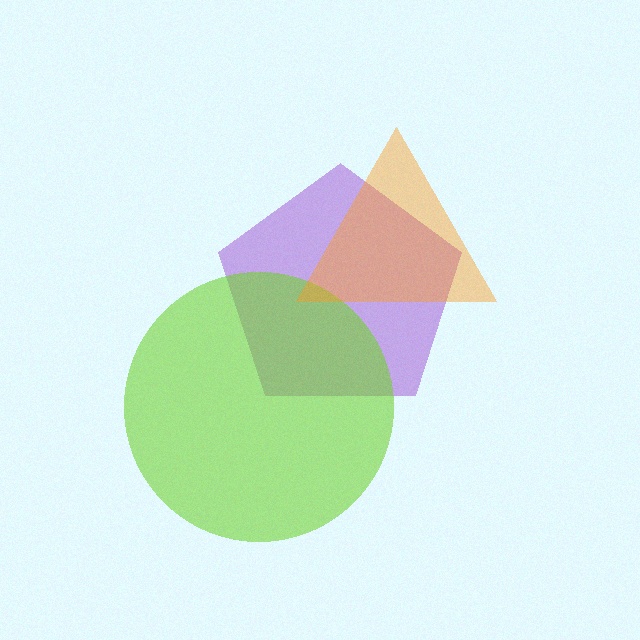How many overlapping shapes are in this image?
There are 3 overlapping shapes in the image.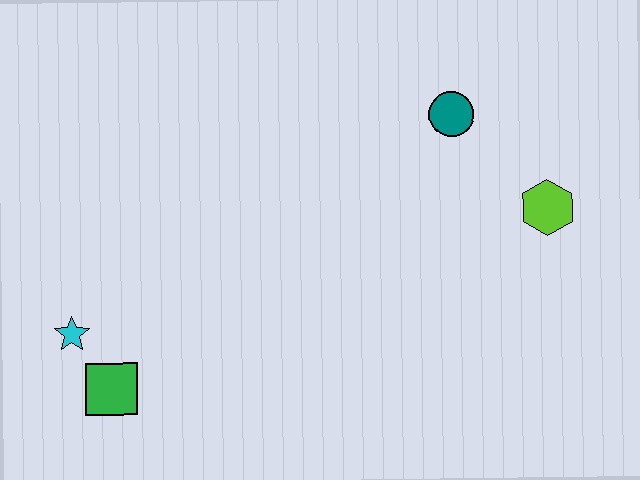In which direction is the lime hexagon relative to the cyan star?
The lime hexagon is to the right of the cyan star.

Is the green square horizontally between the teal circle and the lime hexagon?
No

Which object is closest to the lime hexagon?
The teal circle is closest to the lime hexagon.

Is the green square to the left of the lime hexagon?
Yes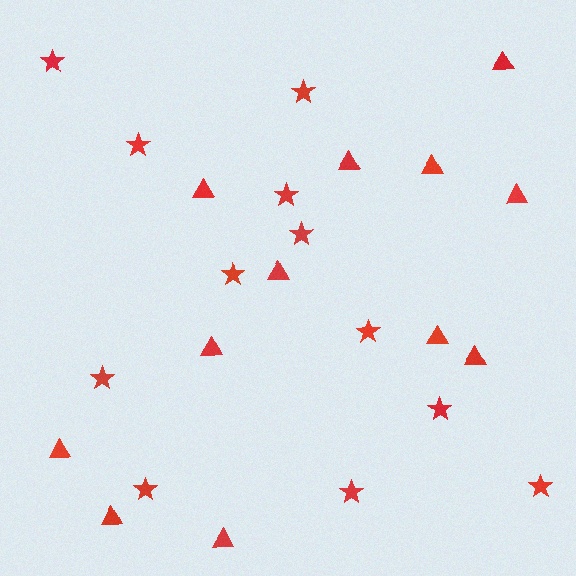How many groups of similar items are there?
There are 2 groups: one group of stars (12) and one group of triangles (12).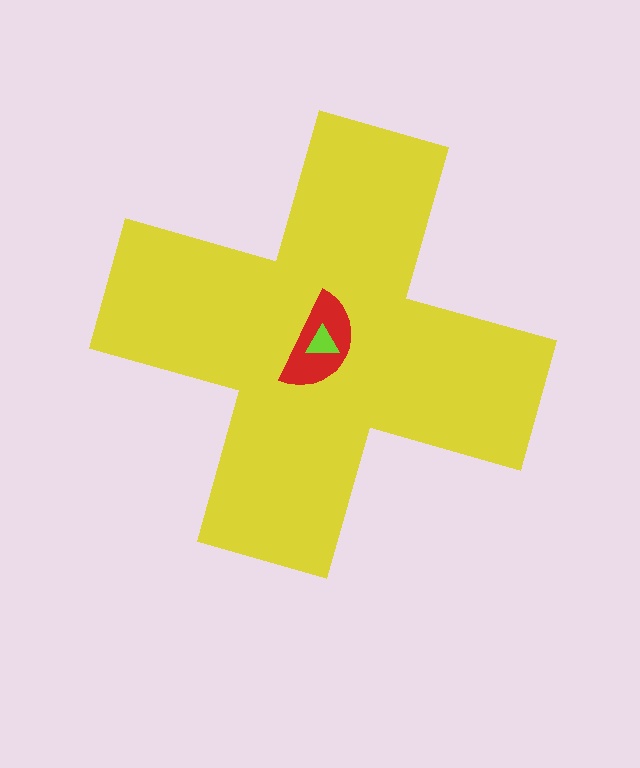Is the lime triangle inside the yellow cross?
Yes.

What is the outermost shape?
The yellow cross.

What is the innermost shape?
The lime triangle.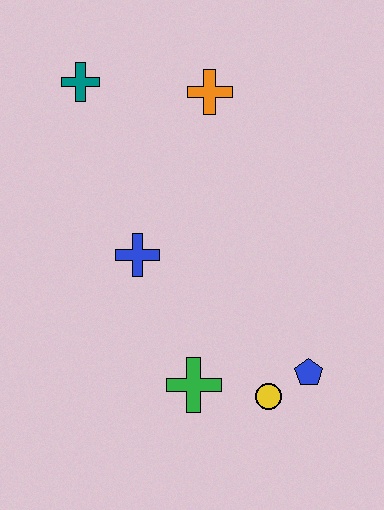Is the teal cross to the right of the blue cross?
No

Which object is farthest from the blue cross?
The blue pentagon is farthest from the blue cross.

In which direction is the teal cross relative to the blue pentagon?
The teal cross is above the blue pentagon.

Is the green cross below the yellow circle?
No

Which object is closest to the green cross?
The yellow circle is closest to the green cross.